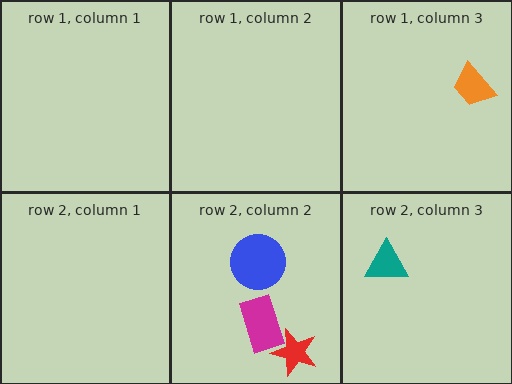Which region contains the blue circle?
The row 2, column 2 region.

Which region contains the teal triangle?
The row 2, column 3 region.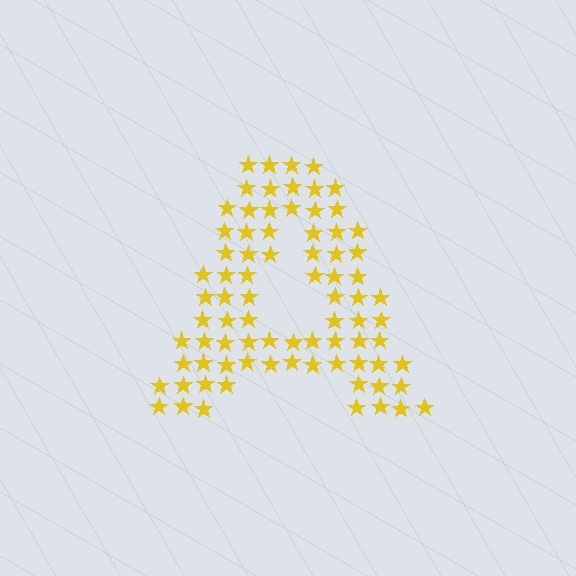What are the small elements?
The small elements are stars.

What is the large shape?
The large shape is the letter A.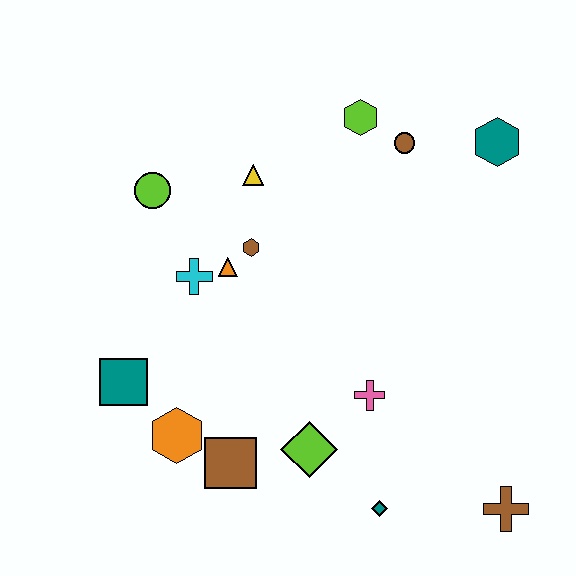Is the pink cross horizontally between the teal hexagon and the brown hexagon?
Yes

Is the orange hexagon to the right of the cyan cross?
No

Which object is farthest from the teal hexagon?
The teal square is farthest from the teal hexagon.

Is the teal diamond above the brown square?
No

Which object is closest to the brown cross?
The teal diamond is closest to the brown cross.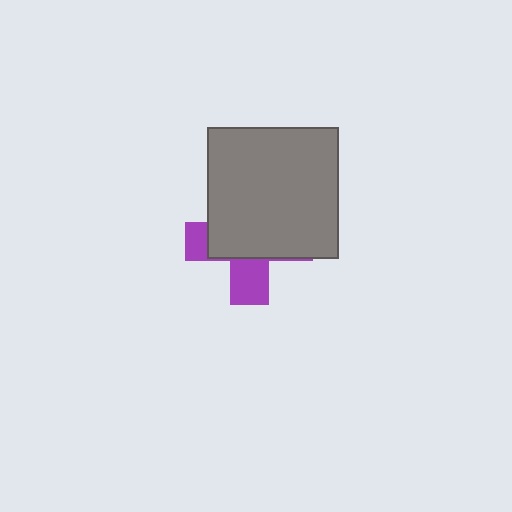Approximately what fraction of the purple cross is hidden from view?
Roughly 67% of the purple cross is hidden behind the gray square.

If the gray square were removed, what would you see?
You would see the complete purple cross.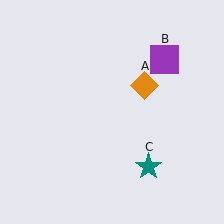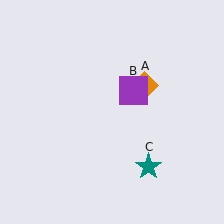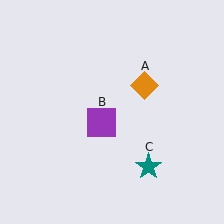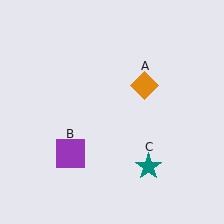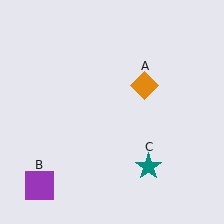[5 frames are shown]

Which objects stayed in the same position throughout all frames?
Orange diamond (object A) and teal star (object C) remained stationary.